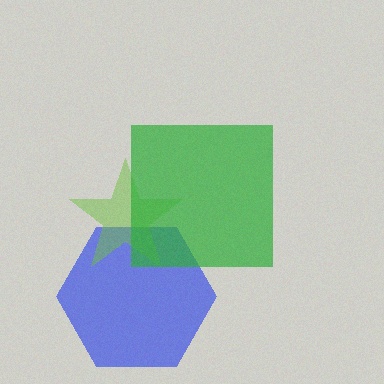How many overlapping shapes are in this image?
There are 3 overlapping shapes in the image.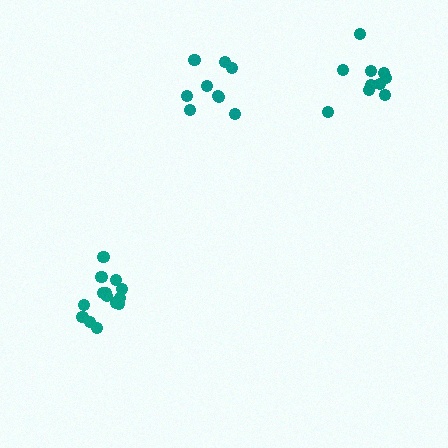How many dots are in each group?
Group 1: 10 dots, Group 2: 15 dots, Group 3: 9 dots (34 total).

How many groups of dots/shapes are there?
There are 3 groups.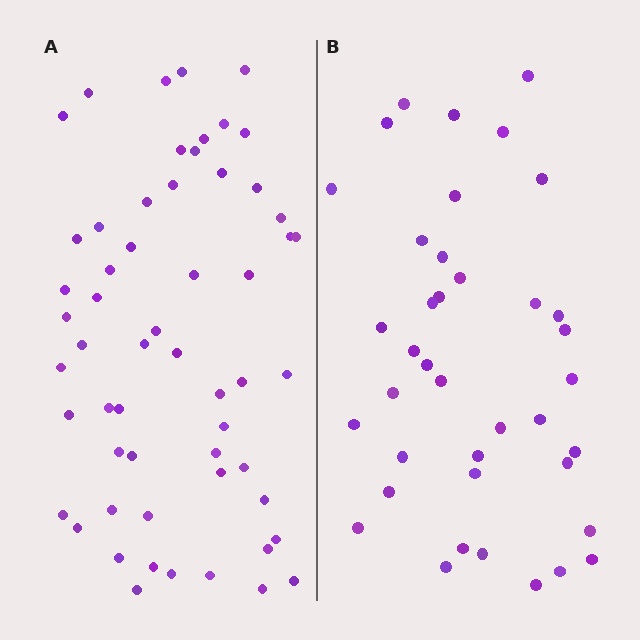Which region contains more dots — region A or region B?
Region A (the left region) has more dots.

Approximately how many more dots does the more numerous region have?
Region A has approximately 20 more dots than region B.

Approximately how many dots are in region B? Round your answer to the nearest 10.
About 40 dots. (The exact count is 39, which rounds to 40.)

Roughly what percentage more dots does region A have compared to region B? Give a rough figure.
About 45% more.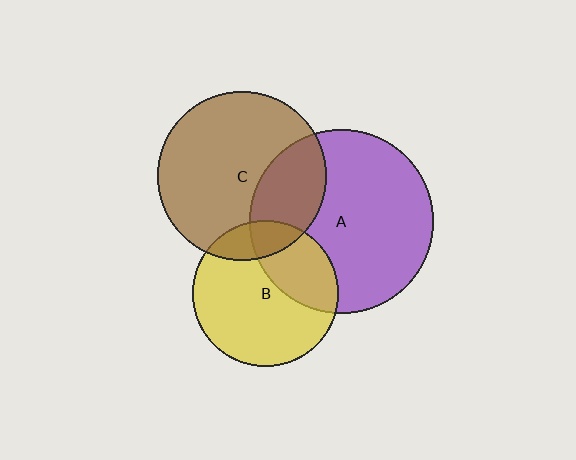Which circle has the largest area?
Circle A (purple).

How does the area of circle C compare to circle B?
Approximately 1.3 times.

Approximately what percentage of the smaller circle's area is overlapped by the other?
Approximately 30%.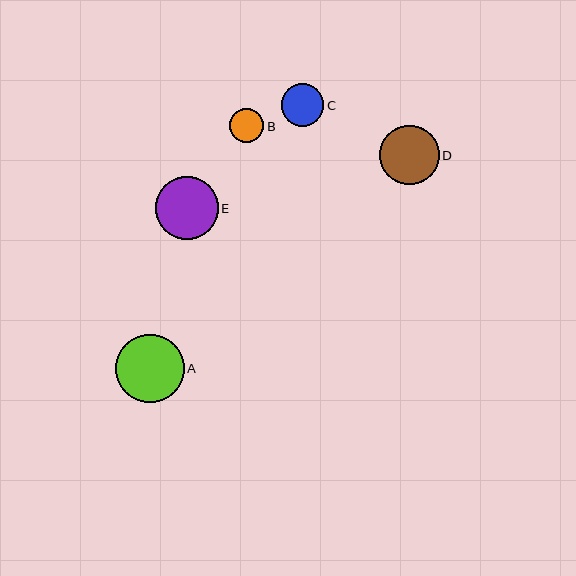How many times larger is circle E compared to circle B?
Circle E is approximately 1.9 times the size of circle B.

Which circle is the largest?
Circle A is the largest with a size of approximately 68 pixels.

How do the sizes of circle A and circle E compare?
Circle A and circle E are approximately the same size.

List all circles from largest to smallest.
From largest to smallest: A, E, D, C, B.